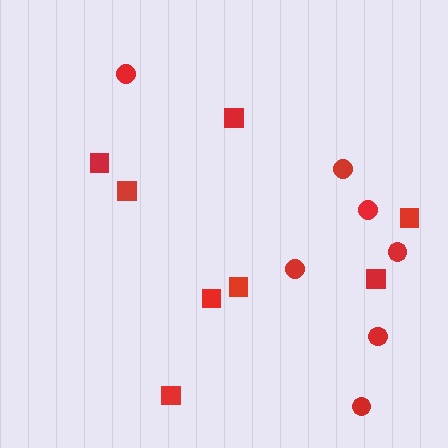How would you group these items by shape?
There are 2 groups: one group of squares (8) and one group of circles (7).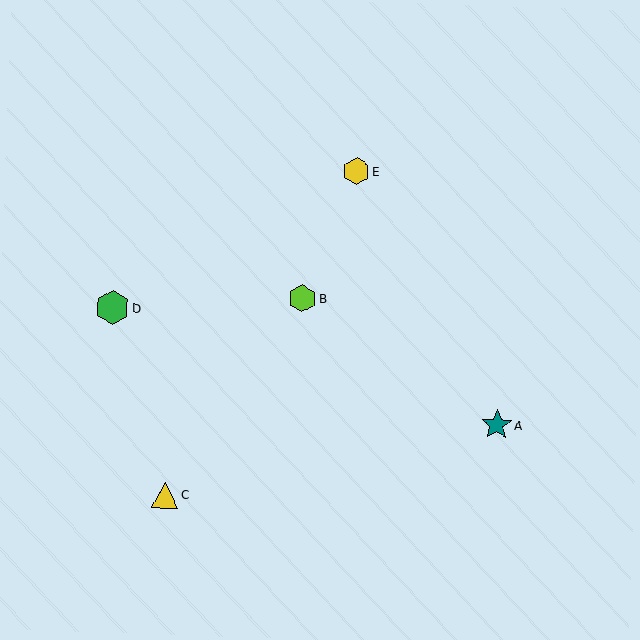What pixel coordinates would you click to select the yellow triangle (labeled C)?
Click at (165, 495) to select the yellow triangle C.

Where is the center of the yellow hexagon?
The center of the yellow hexagon is at (357, 171).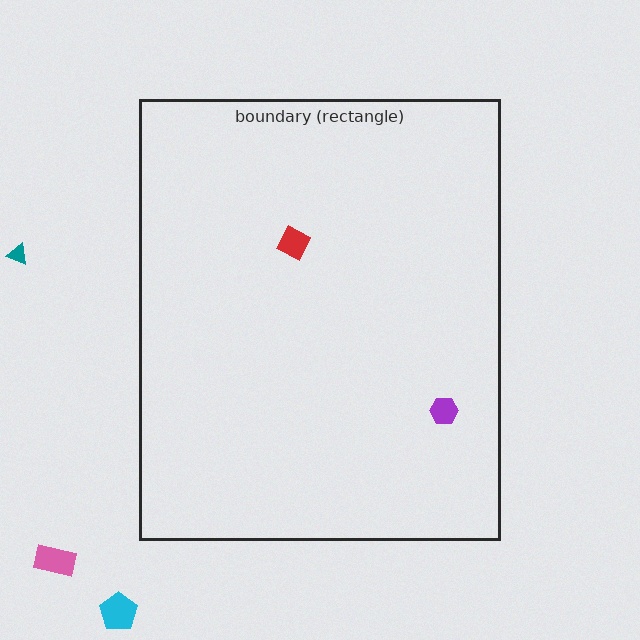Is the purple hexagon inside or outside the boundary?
Inside.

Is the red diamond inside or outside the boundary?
Inside.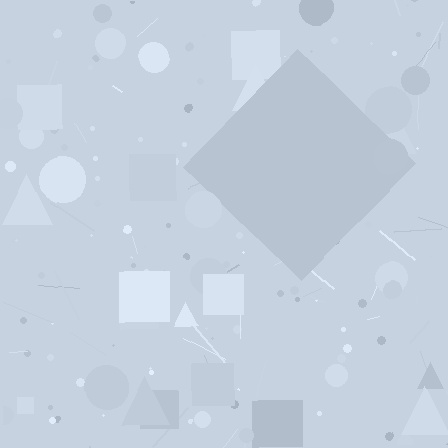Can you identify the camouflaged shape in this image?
The camouflaged shape is a diamond.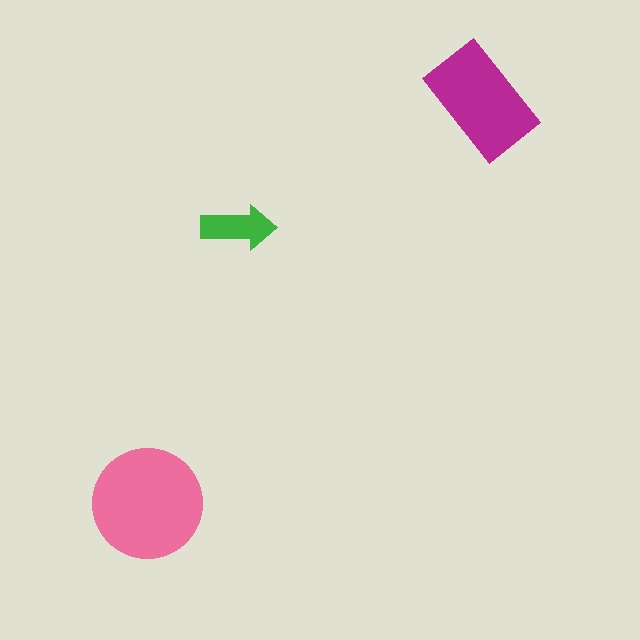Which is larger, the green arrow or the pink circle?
The pink circle.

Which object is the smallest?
The green arrow.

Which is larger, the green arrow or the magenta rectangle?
The magenta rectangle.